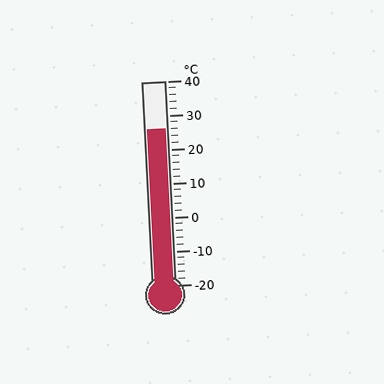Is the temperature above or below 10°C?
The temperature is above 10°C.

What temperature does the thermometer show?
The thermometer shows approximately 26°C.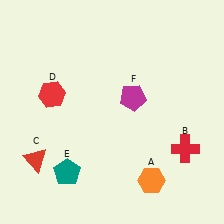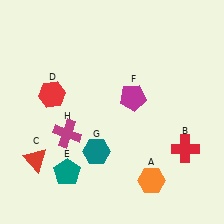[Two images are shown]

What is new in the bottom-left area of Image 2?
A teal hexagon (G) was added in the bottom-left area of Image 2.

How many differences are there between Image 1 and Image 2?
There are 2 differences between the two images.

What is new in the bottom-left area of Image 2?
A magenta cross (H) was added in the bottom-left area of Image 2.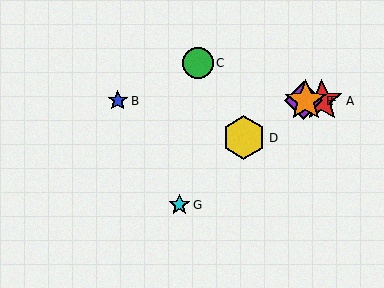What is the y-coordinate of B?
Object B is at y≈101.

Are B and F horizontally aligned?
Yes, both are at y≈101.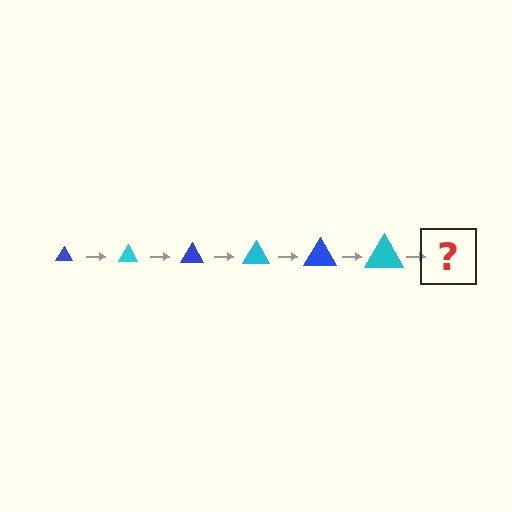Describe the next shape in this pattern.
It should be a blue triangle, larger than the previous one.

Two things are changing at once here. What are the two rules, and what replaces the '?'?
The two rules are that the triangle grows larger each step and the color cycles through blue and cyan. The '?' should be a blue triangle, larger than the previous one.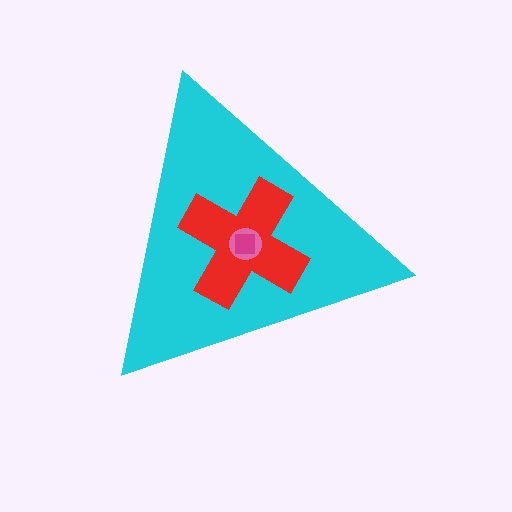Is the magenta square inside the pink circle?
Yes.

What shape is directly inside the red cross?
The pink circle.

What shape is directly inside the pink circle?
The magenta square.